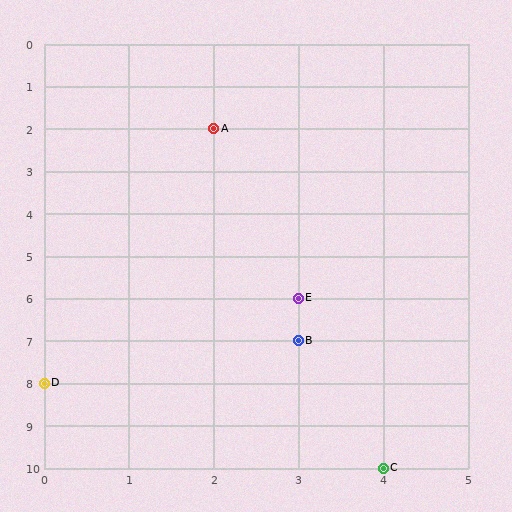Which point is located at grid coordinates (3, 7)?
Point B is at (3, 7).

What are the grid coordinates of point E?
Point E is at grid coordinates (3, 6).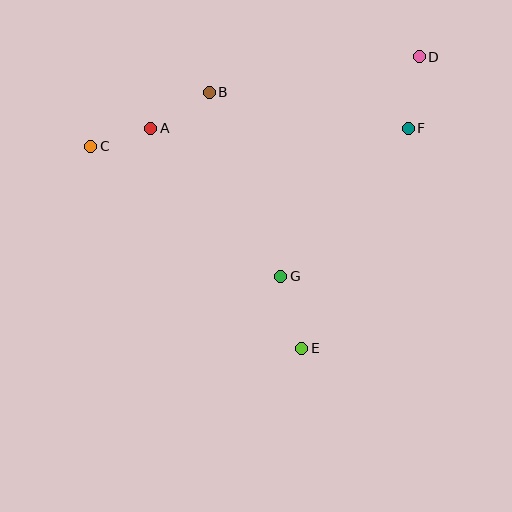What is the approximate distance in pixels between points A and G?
The distance between A and G is approximately 197 pixels.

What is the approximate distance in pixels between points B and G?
The distance between B and G is approximately 197 pixels.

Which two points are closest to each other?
Points A and C are closest to each other.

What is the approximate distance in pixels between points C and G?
The distance between C and G is approximately 230 pixels.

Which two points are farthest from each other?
Points C and D are farthest from each other.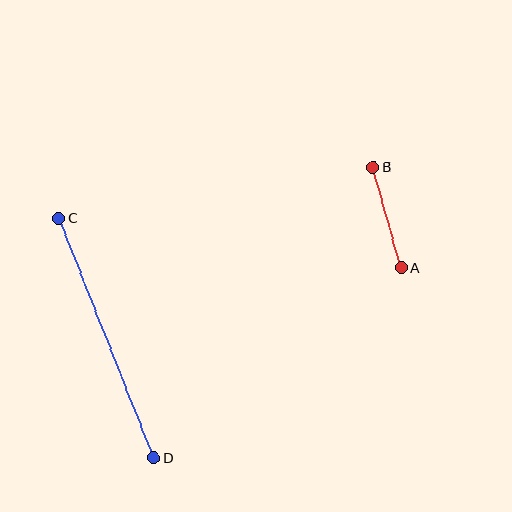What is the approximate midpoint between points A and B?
The midpoint is at approximately (387, 217) pixels.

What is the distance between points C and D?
The distance is approximately 258 pixels.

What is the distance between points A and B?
The distance is approximately 104 pixels.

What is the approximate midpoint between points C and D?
The midpoint is at approximately (106, 338) pixels.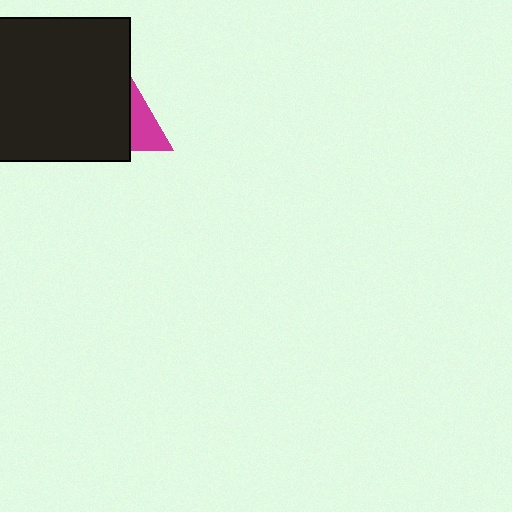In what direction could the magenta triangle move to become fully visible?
The magenta triangle could move right. That would shift it out from behind the black square entirely.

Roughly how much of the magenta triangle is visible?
A small part of it is visible (roughly 41%).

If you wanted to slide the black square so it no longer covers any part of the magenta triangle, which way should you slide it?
Slide it left — that is the most direct way to separate the two shapes.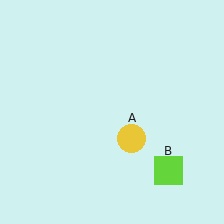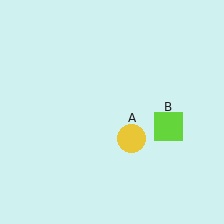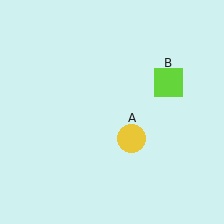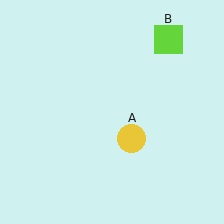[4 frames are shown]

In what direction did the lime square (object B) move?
The lime square (object B) moved up.